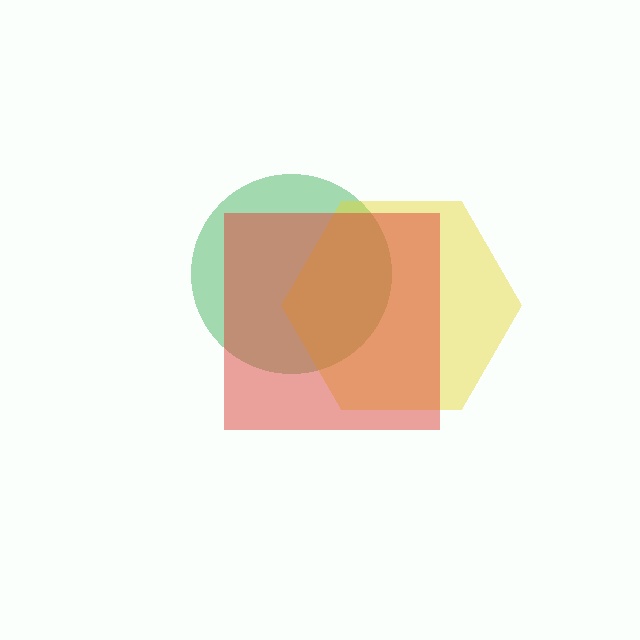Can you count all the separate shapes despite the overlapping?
Yes, there are 3 separate shapes.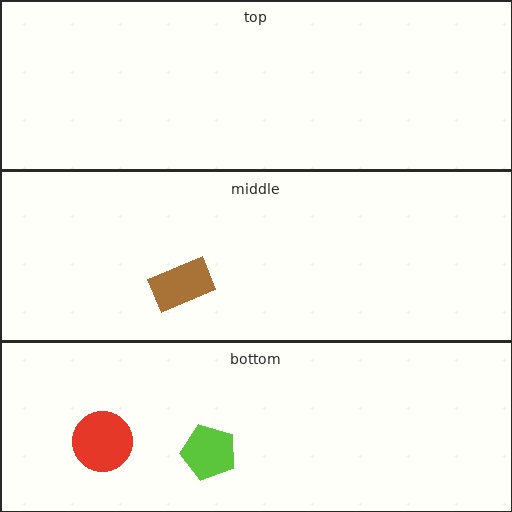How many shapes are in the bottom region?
2.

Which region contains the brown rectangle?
The middle region.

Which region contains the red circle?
The bottom region.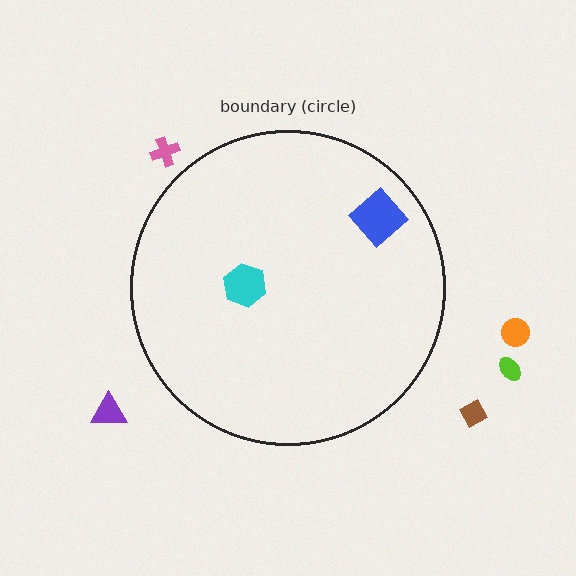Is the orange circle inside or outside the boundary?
Outside.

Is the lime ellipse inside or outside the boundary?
Outside.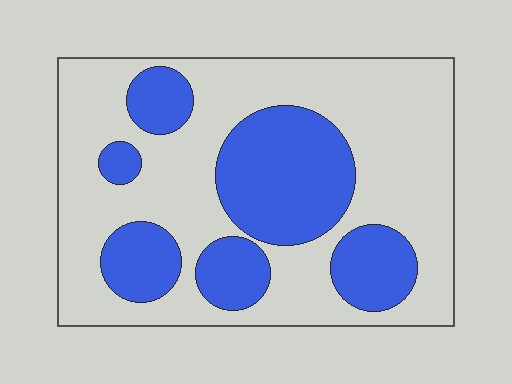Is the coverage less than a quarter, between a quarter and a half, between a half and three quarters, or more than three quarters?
Between a quarter and a half.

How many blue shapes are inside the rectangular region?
6.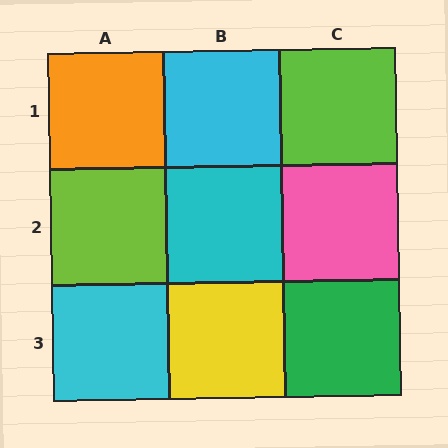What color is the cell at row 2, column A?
Lime.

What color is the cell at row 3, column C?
Green.